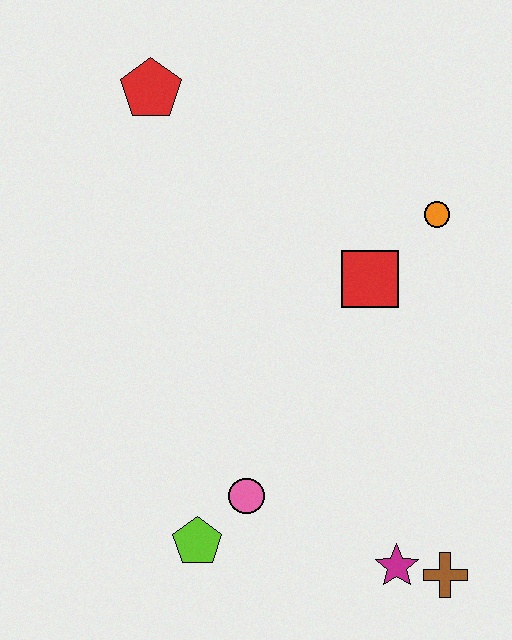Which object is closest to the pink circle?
The lime pentagon is closest to the pink circle.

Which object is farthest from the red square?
The lime pentagon is farthest from the red square.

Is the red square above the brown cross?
Yes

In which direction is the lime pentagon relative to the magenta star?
The lime pentagon is to the left of the magenta star.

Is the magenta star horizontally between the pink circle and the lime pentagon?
No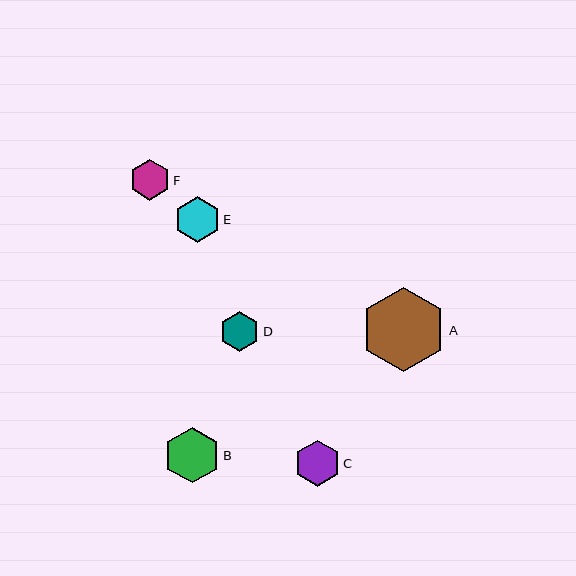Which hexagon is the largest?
Hexagon A is the largest with a size of approximately 84 pixels.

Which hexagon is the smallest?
Hexagon D is the smallest with a size of approximately 40 pixels.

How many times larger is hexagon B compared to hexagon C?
Hexagon B is approximately 1.2 times the size of hexagon C.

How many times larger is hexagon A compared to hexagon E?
Hexagon A is approximately 1.8 times the size of hexagon E.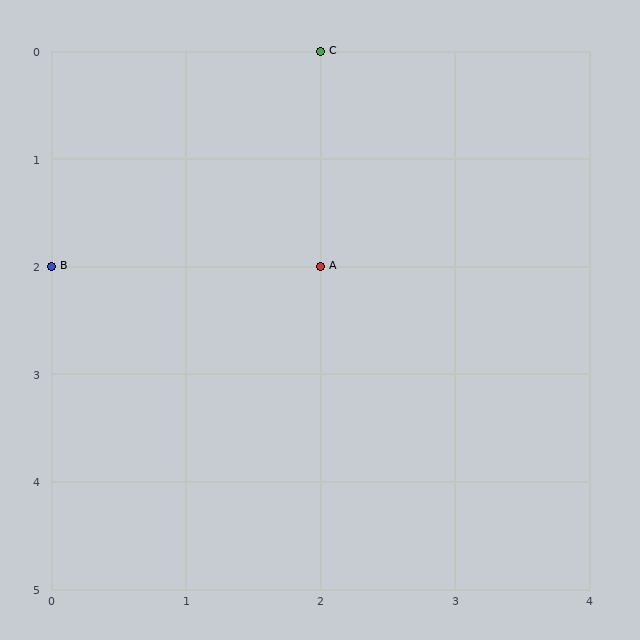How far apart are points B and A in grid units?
Points B and A are 2 columns apart.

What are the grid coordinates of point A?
Point A is at grid coordinates (2, 2).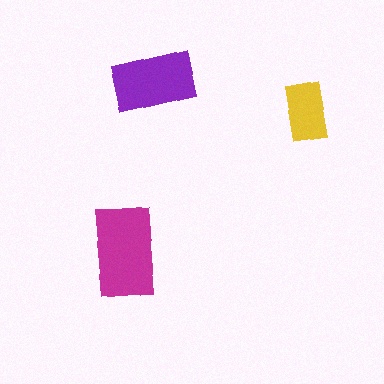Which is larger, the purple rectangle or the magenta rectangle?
The magenta one.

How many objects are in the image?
There are 3 objects in the image.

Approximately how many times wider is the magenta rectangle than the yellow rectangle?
About 1.5 times wider.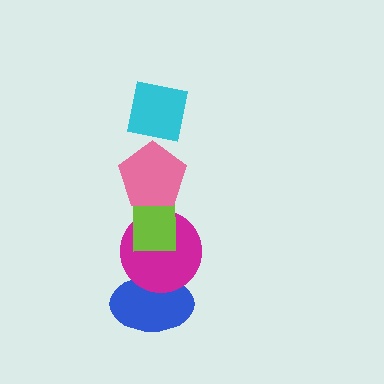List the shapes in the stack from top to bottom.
From top to bottom: the cyan square, the pink pentagon, the lime rectangle, the magenta circle, the blue ellipse.